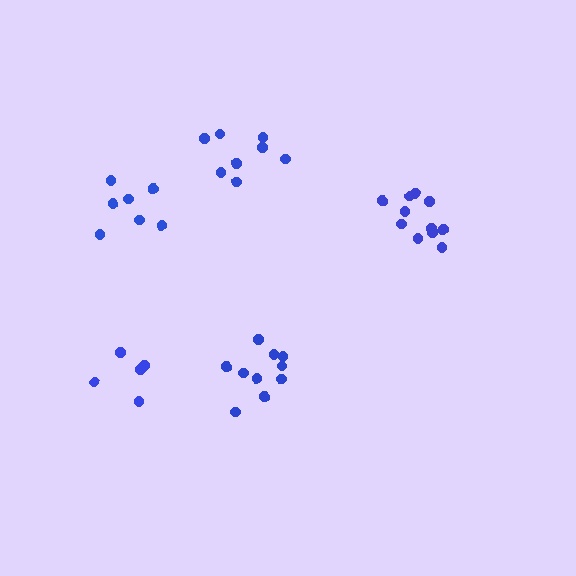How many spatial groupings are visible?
There are 5 spatial groupings.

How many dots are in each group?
Group 1: 10 dots, Group 2: 11 dots, Group 3: 5 dots, Group 4: 7 dots, Group 5: 8 dots (41 total).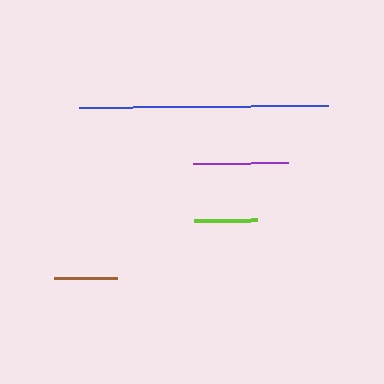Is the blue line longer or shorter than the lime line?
The blue line is longer than the lime line.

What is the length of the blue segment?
The blue segment is approximately 249 pixels long.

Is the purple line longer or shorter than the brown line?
The purple line is longer than the brown line.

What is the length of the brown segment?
The brown segment is approximately 63 pixels long.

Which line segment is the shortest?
The lime line is the shortest at approximately 63 pixels.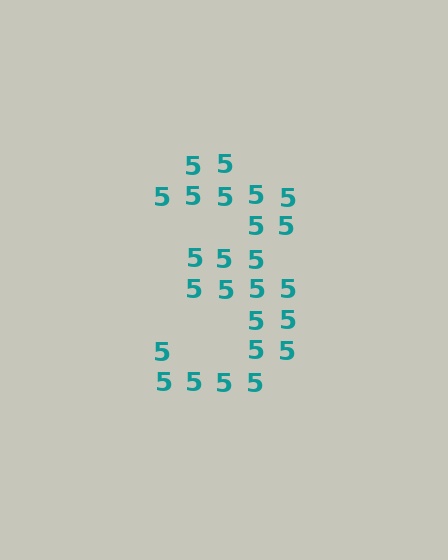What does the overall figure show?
The overall figure shows the digit 3.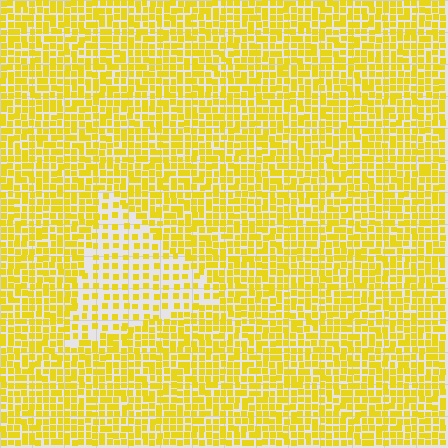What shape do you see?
I see a triangle.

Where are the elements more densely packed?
The elements are more densely packed outside the triangle boundary.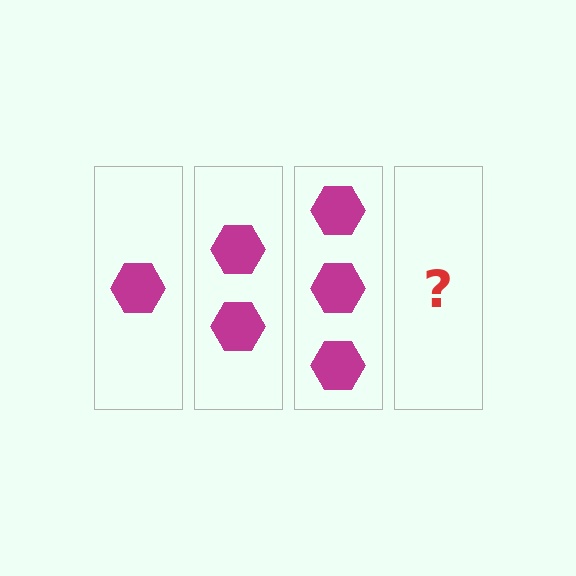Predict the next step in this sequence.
The next step is 4 hexagons.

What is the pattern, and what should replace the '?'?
The pattern is that each step adds one more hexagon. The '?' should be 4 hexagons.